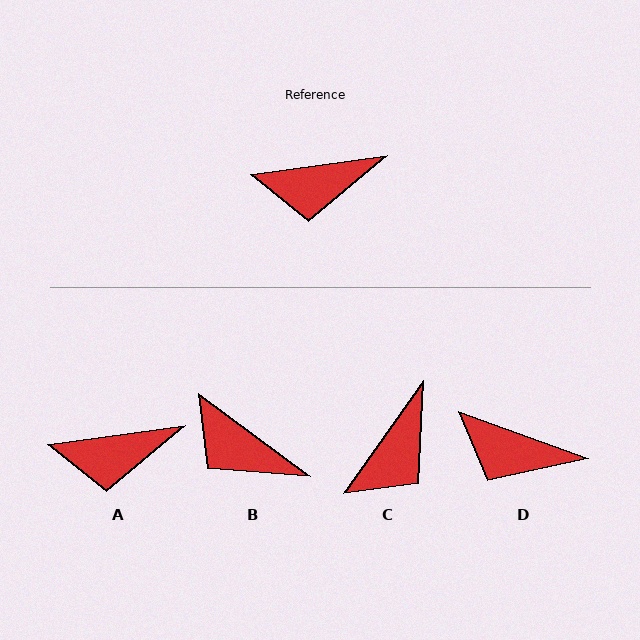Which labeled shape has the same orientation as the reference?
A.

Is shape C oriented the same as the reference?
No, it is off by about 47 degrees.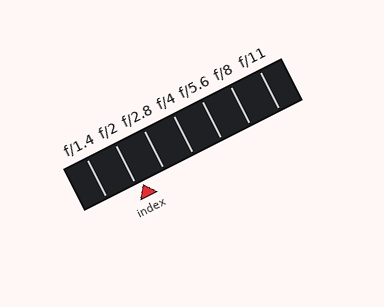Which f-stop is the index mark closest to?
The index mark is closest to f/2.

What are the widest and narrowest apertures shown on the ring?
The widest aperture shown is f/1.4 and the narrowest is f/11.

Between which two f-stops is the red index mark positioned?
The index mark is between f/2 and f/2.8.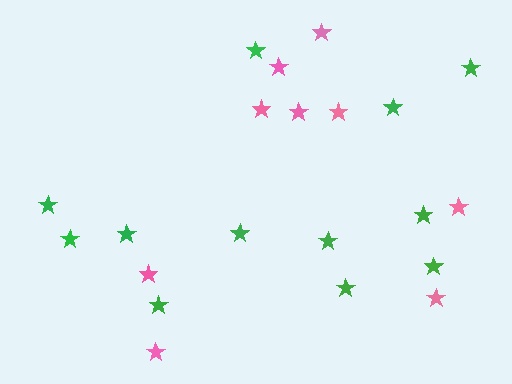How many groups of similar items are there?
There are 2 groups: one group of pink stars (9) and one group of green stars (12).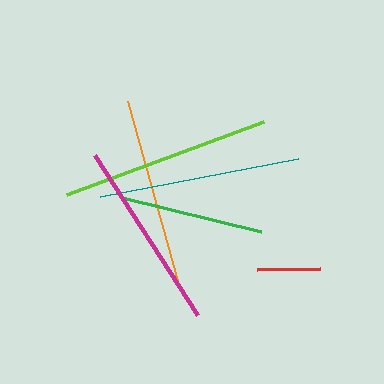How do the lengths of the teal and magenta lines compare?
The teal and magenta lines are approximately the same length.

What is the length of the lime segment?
The lime segment is approximately 210 pixels long.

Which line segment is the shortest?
The red line is the shortest at approximately 63 pixels.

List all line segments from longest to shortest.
From longest to shortest: lime, teal, magenta, orange, green, red.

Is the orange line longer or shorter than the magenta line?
The magenta line is longer than the orange line.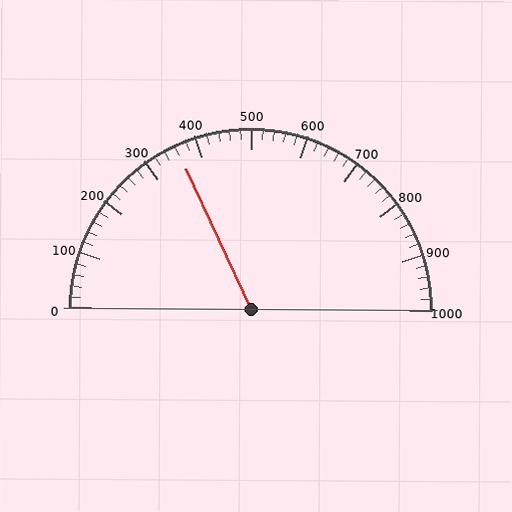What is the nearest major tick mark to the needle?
The nearest major tick mark is 400.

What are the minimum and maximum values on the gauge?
The gauge ranges from 0 to 1000.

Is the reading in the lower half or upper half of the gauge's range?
The reading is in the lower half of the range (0 to 1000).